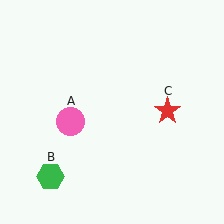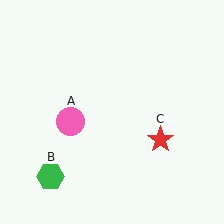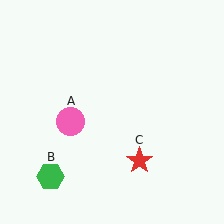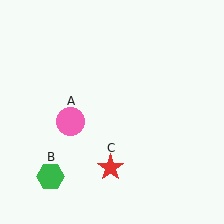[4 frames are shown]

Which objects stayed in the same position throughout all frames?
Pink circle (object A) and green hexagon (object B) remained stationary.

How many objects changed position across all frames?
1 object changed position: red star (object C).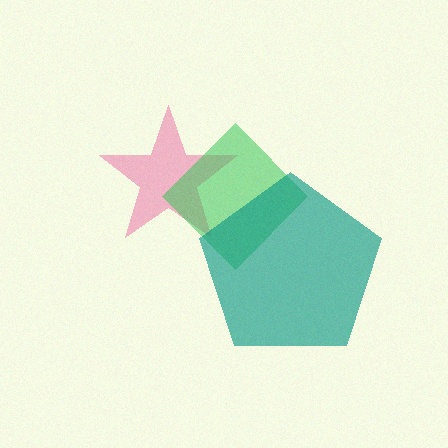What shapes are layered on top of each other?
The layered shapes are: a pink star, a green diamond, a teal pentagon.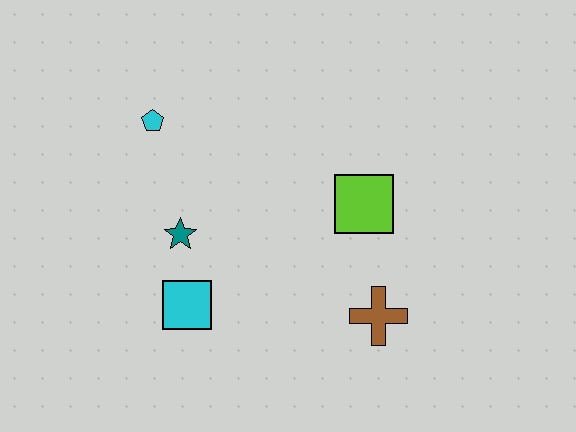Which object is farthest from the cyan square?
The lime square is farthest from the cyan square.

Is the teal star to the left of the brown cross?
Yes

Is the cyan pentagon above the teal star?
Yes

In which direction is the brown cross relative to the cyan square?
The brown cross is to the right of the cyan square.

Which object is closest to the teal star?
The cyan square is closest to the teal star.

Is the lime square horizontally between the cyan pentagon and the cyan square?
No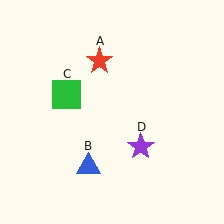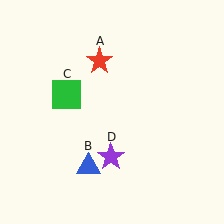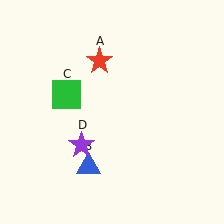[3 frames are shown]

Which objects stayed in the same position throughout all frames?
Red star (object A) and blue triangle (object B) and green square (object C) remained stationary.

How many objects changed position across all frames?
1 object changed position: purple star (object D).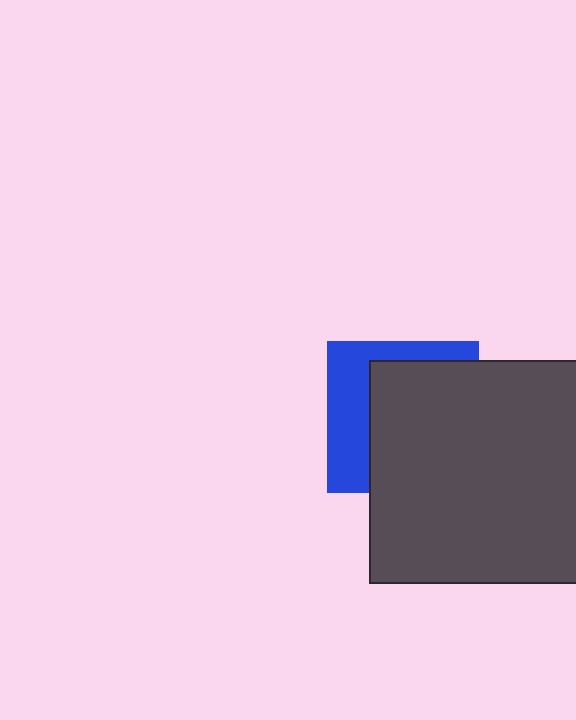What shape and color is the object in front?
The object in front is a dark gray rectangle.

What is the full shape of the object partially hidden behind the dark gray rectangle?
The partially hidden object is a blue square.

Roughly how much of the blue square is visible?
A small part of it is visible (roughly 36%).